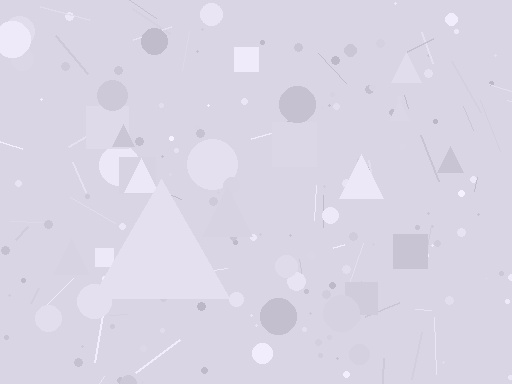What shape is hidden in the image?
A triangle is hidden in the image.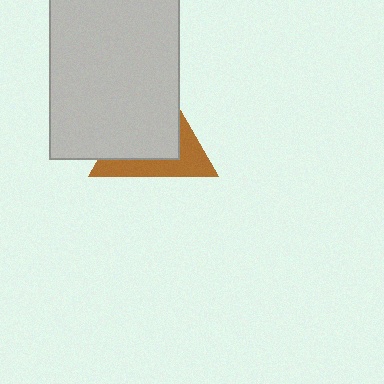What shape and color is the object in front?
The object in front is a light gray rectangle.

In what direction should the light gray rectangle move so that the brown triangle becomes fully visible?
The light gray rectangle should move toward the upper-left. That is the shortest direction to clear the overlap and leave the brown triangle fully visible.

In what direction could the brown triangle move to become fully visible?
The brown triangle could move toward the lower-right. That would shift it out from behind the light gray rectangle entirely.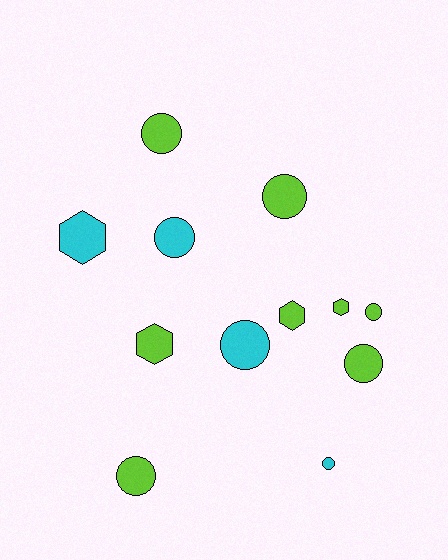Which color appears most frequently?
Lime, with 8 objects.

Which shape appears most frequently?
Circle, with 8 objects.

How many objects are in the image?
There are 12 objects.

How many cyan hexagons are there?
There is 1 cyan hexagon.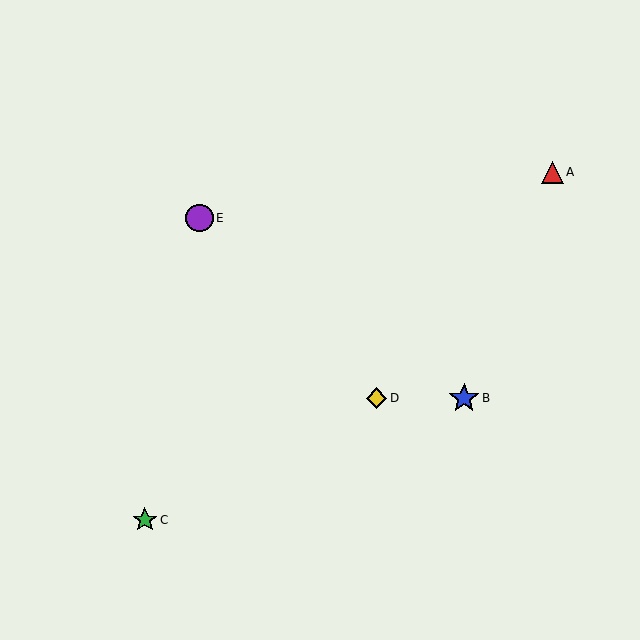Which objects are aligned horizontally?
Objects B, D are aligned horizontally.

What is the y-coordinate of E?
Object E is at y≈218.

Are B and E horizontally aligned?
No, B is at y≈398 and E is at y≈218.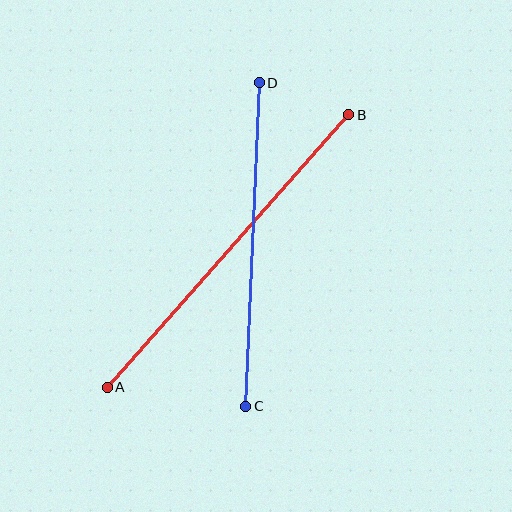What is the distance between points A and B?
The distance is approximately 364 pixels.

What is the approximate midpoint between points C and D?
The midpoint is at approximately (252, 245) pixels.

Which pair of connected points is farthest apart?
Points A and B are farthest apart.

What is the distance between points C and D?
The distance is approximately 323 pixels.